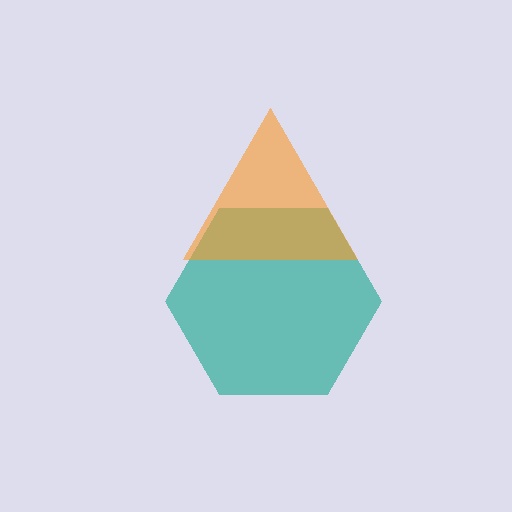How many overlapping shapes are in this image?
There are 2 overlapping shapes in the image.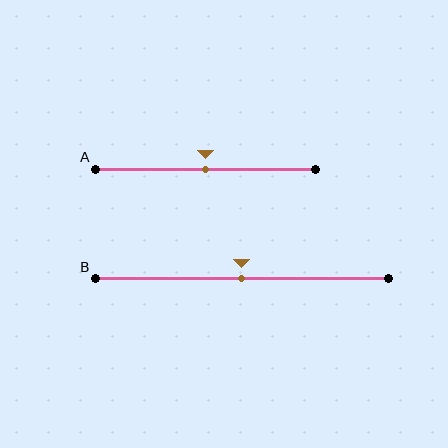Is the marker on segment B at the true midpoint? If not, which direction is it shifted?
Yes, the marker on segment B is at the true midpoint.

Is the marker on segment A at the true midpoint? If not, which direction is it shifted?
Yes, the marker on segment A is at the true midpoint.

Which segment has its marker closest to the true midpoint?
Segment A has its marker closest to the true midpoint.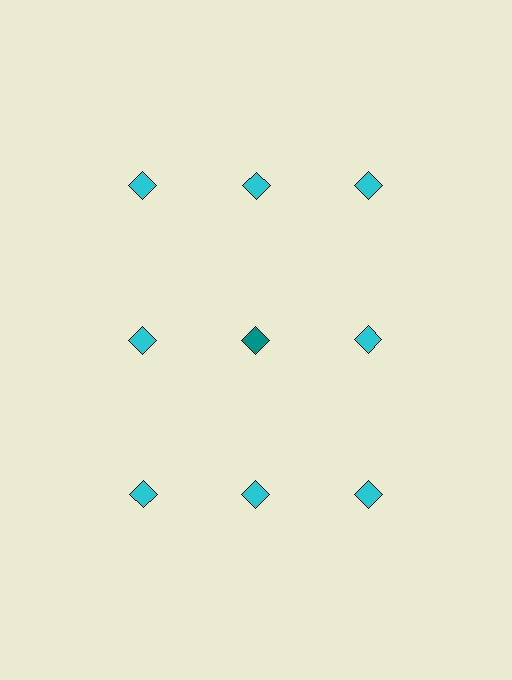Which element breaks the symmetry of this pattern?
The teal diamond in the second row, second from left column breaks the symmetry. All other shapes are cyan diamonds.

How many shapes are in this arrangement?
There are 9 shapes arranged in a grid pattern.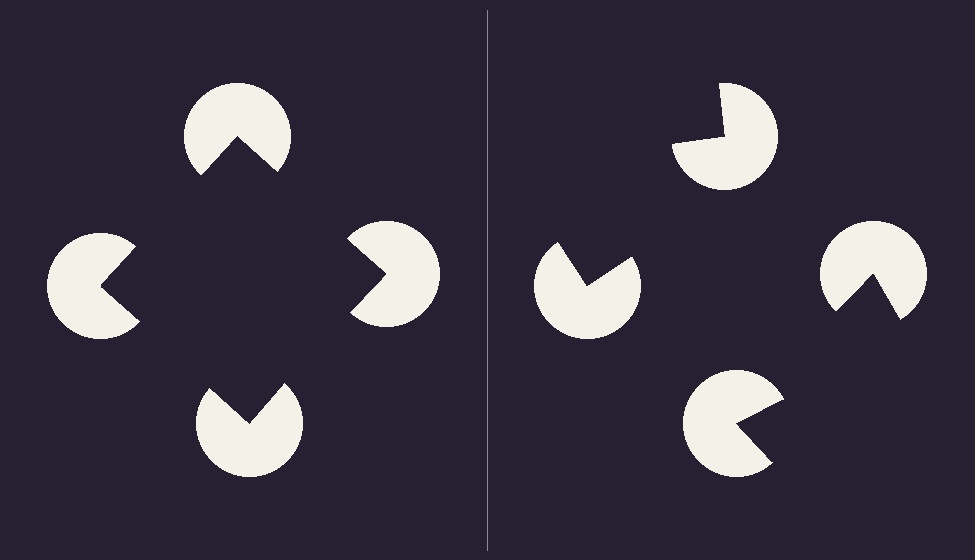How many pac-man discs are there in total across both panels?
8 — 4 on each side.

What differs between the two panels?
The pac-man discs are positioned identically on both sides; only the wedge orientations differ. On the left they align to a square; on the right they are misaligned.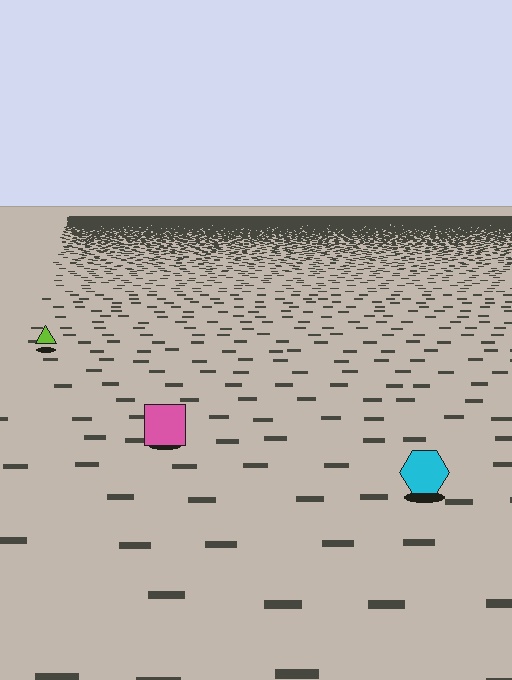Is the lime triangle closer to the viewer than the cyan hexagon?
No. The cyan hexagon is closer — you can tell from the texture gradient: the ground texture is coarser near it.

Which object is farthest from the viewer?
The lime triangle is farthest from the viewer. It appears smaller and the ground texture around it is denser.